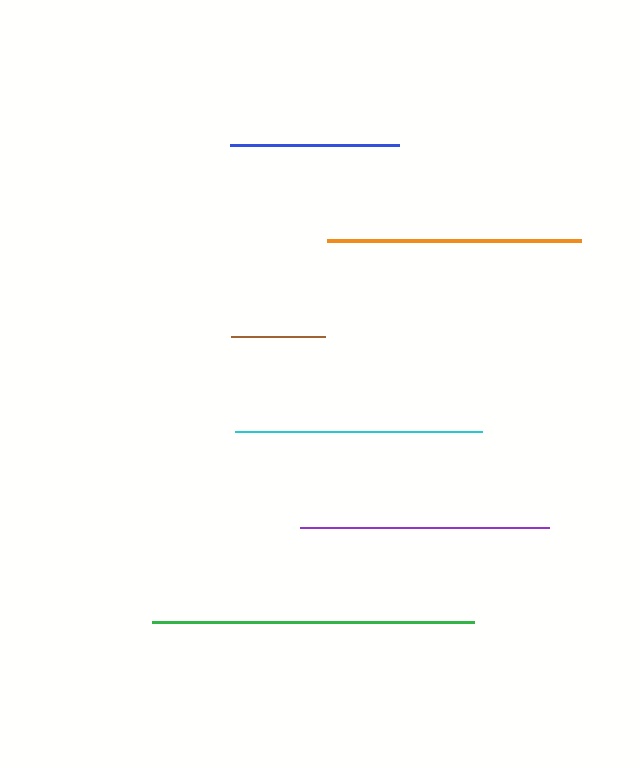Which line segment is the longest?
The green line is the longest at approximately 322 pixels.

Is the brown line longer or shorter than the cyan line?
The cyan line is longer than the brown line.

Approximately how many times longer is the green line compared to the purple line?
The green line is approximately 1.3 times the length of the purple line.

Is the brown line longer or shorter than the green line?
The green line is longer than the brown line.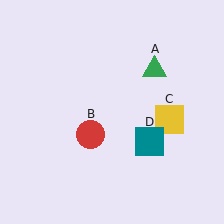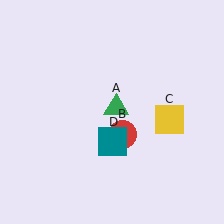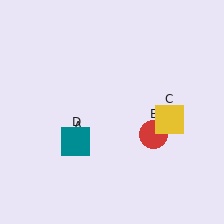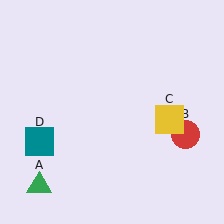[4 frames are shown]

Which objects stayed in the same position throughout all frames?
Yellow square (object C) remained stationary.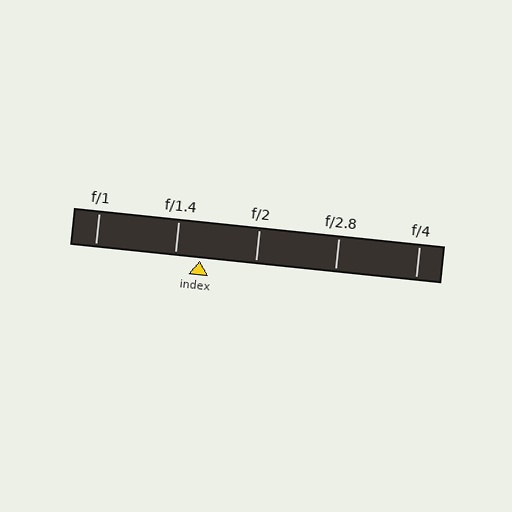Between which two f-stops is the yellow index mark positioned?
The index mark is between f/1.4 and f/2.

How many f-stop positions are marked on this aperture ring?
There are 5 f-stop positions marked.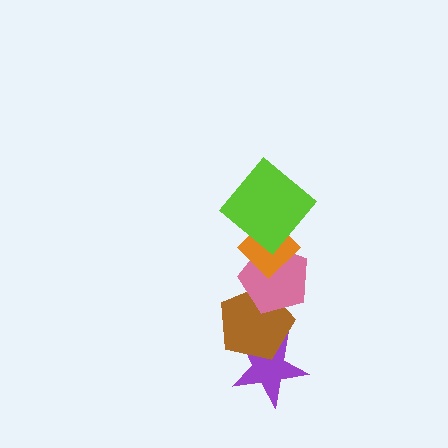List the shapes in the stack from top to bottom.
From top to bottom: the lime diamond, the orange diamond, the pink pentagon, the brown pentagon, the purple star.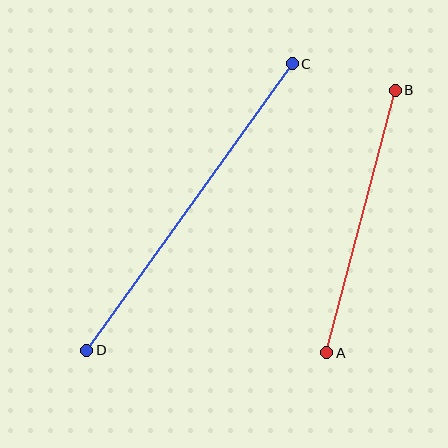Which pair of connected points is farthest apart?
Points C and D are farthest apart.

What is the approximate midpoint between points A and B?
The midpoint is at approximately (361, 222) pixels.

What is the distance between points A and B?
The distance is approximately 272 pixels.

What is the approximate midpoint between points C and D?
The midpoint is at approximately (190, 207) pixels.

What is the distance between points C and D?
The distance is approximately 353 pixels.